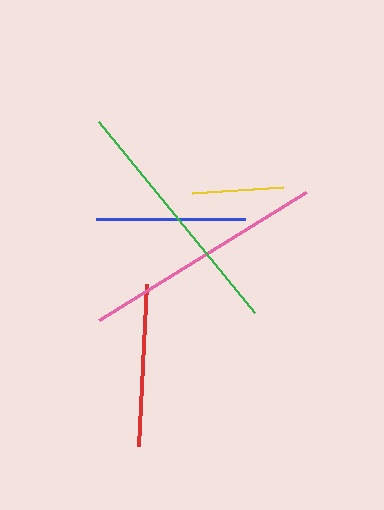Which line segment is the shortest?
The yellow line is the shortest at approximately 91 pixels.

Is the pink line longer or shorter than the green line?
The green line is longer than the pink line.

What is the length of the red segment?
The red segment is approximately 162 pixels long.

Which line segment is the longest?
The green line is the longest at approximately 247 pixels.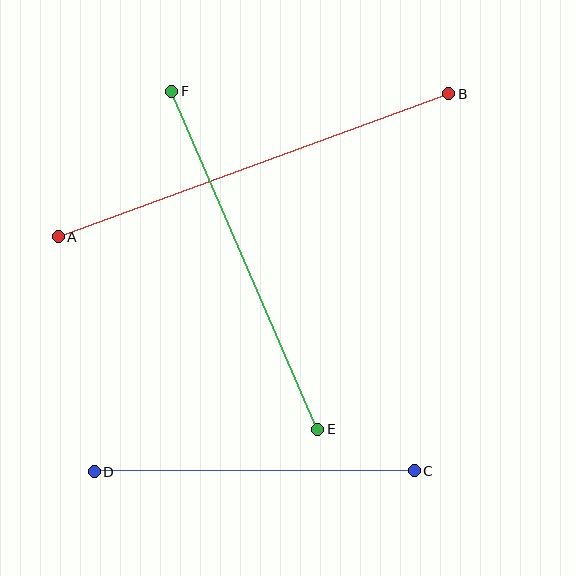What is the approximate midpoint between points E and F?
The midpoint is at approximately (245, 260) pixels.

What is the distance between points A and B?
The distance is approximately 416 pixels.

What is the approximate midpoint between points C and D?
The midpoint is at approximately (254, 471) pixels.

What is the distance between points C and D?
The distance is approximately 320 pixels.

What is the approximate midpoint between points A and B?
The midpoint is at approximately (253, 165) pixels.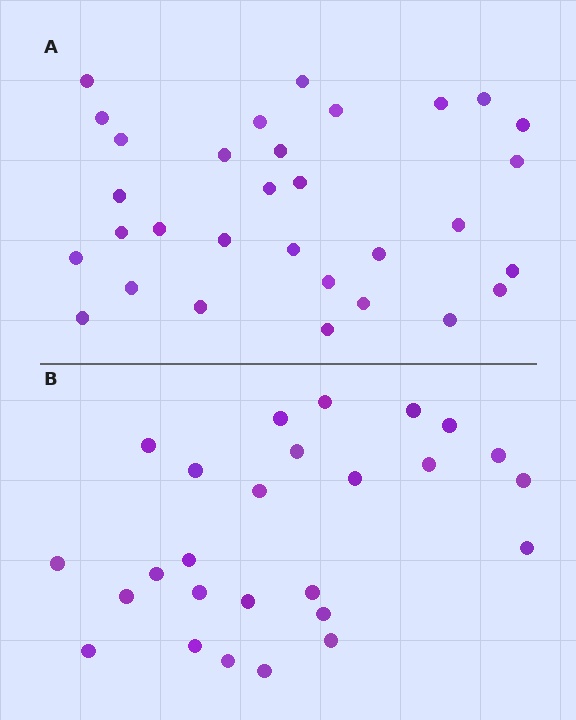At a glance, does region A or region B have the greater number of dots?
Region A (the top region) has more dots.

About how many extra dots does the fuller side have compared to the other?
Region A has about 5 more dots than region B.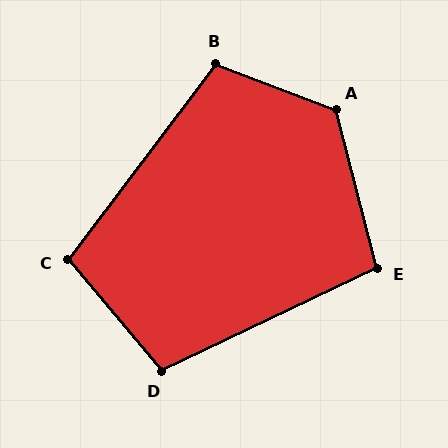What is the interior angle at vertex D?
Approximately 104 degrees (obtuse).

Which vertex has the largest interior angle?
A, at approximately 125 degrees.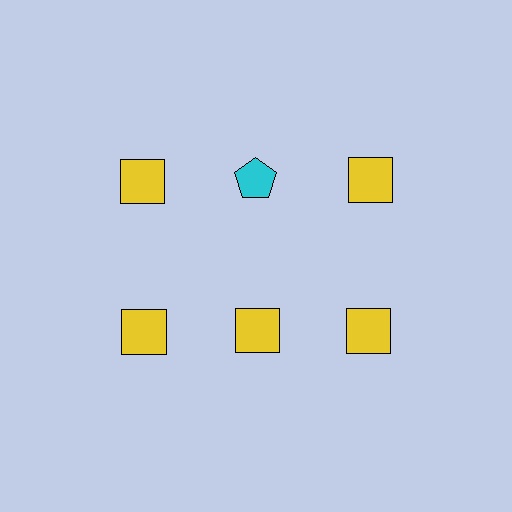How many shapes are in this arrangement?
There are 6 shapes arranged in a grid pattern.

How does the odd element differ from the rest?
It differs in both color (cyan instead of yellow) and shape (pentagon instead of square).